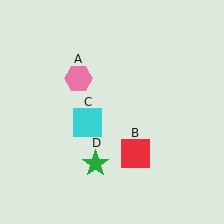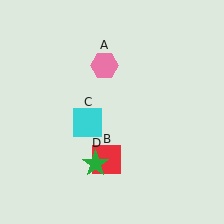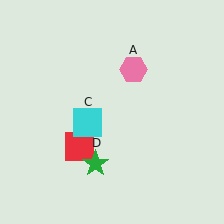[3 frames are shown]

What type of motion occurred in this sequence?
The pink hexagon (object A), red square (object B) rotated clockwise around the center of the scene.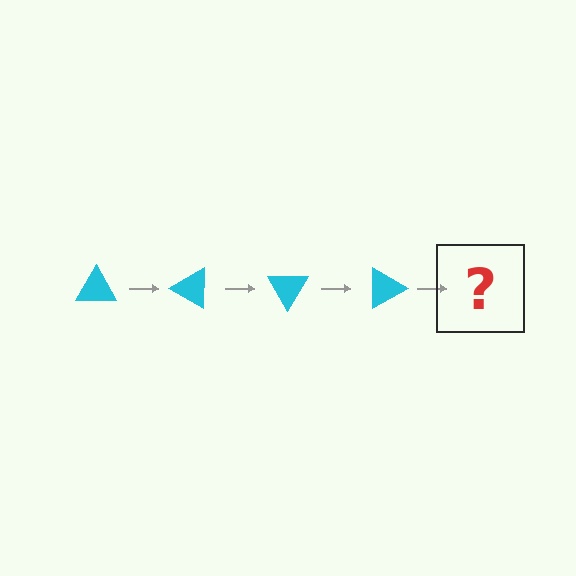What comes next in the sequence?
The next element should be a cyan triangle rotated 120 degrees.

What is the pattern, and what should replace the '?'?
The pattern is that the triangle rotates 30 degrees each step. The '?' should be a cyan triangle rotated 120 degrees.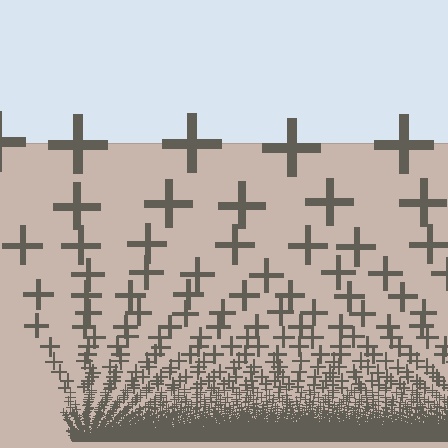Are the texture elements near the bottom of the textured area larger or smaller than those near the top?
Smaller. The gradient is inverted — elements near the bottom are smaller and denser.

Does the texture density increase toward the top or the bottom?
Density increases toward the bottom.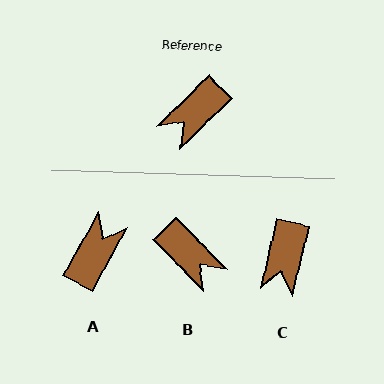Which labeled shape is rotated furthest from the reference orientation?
A, about 163 degrees away.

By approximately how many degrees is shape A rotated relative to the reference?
Approximately 163 degrees clockwise.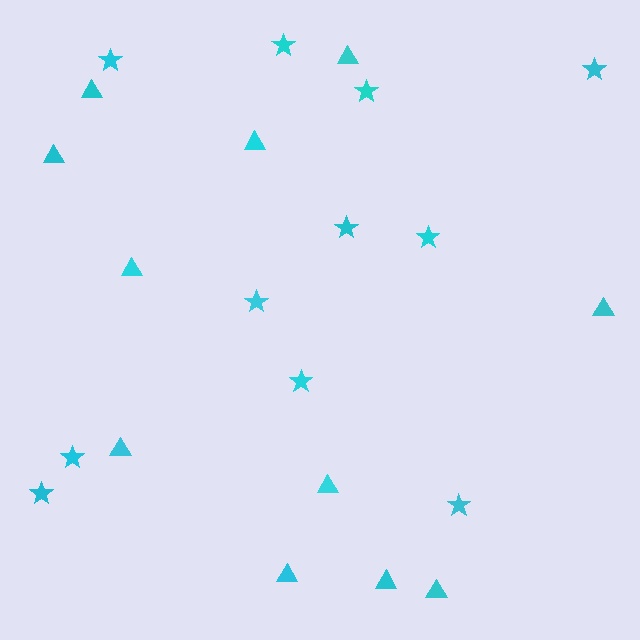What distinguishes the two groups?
There are 2 groups: one group of triangles (11) and one group of stars (11).